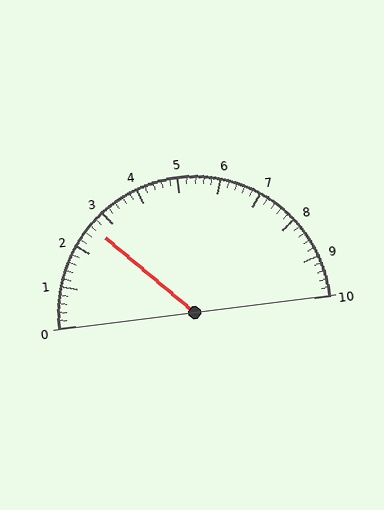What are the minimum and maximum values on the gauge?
The gauge ranges from 0 to 10.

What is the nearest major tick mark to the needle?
The nearest major tick mark is 3.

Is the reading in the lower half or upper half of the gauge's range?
The reading is in the lower half of the range (0 to 10).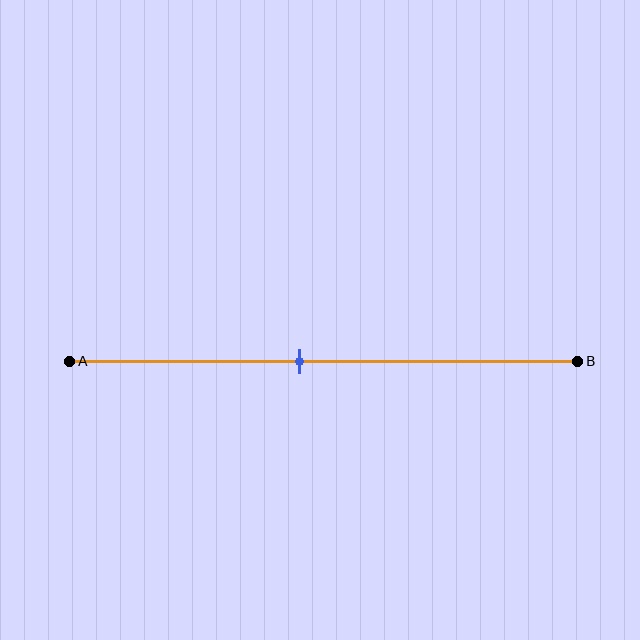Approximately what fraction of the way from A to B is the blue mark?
The blue mark is approximately 45% of the way from A to B.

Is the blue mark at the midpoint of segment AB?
No, the mark is at about 45% from A, not at the 50% midpoint.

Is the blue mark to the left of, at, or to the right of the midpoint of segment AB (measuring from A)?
The blue mark is to the left of the midpoint of segment AB.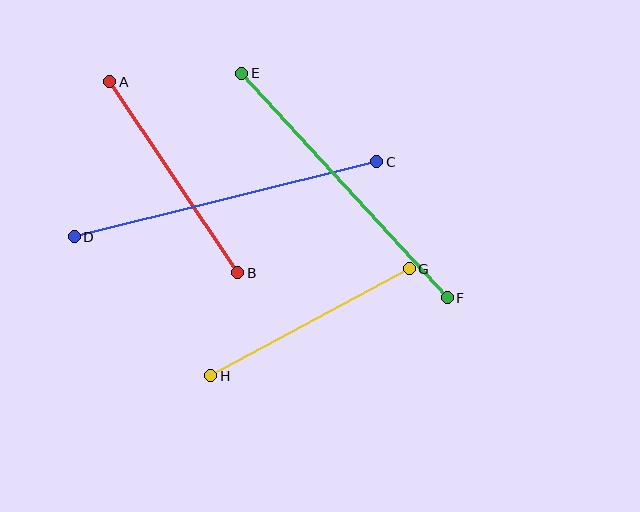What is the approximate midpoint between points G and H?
The midpoint is at approximately (310, 322) pixels.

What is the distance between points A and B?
The distance is approximately 230 pixels.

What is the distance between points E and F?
The distance is approximately 304 pixels.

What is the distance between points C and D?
The distance is approximately 311 pixels.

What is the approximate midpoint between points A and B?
The midpoint is at approximately (174, 177) pixels.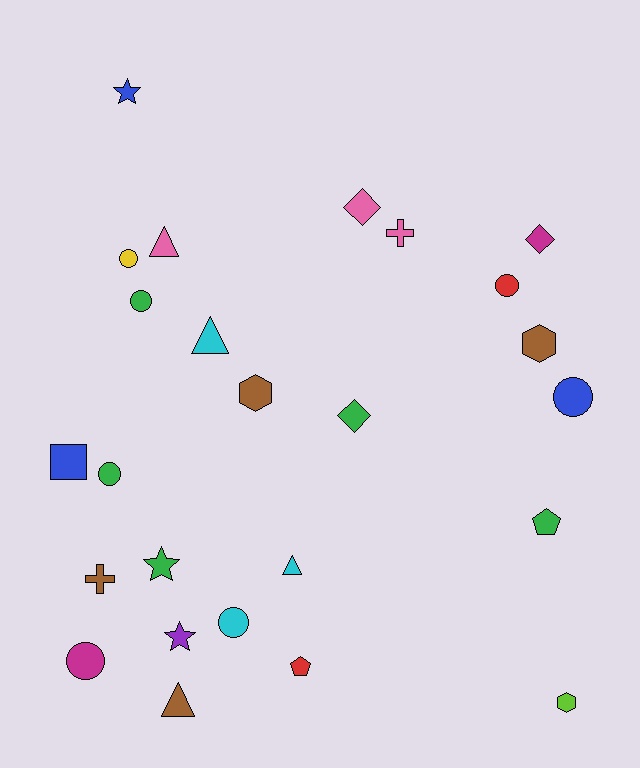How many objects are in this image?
There are 25 objects.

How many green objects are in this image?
There are 5 green objects.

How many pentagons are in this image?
There are 2 pentagons.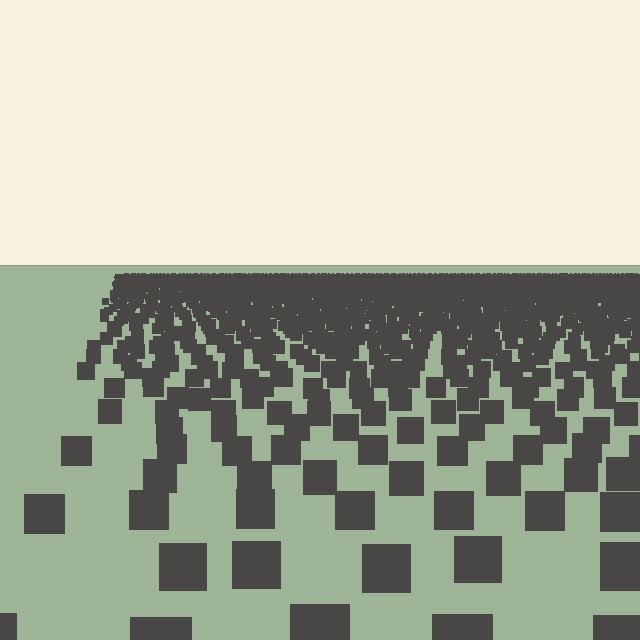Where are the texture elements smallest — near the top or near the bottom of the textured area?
Near the top.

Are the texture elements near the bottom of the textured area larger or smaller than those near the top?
Larger. Near the bottom, elements are closer to the viewer and appear at a bigger on-screen size.